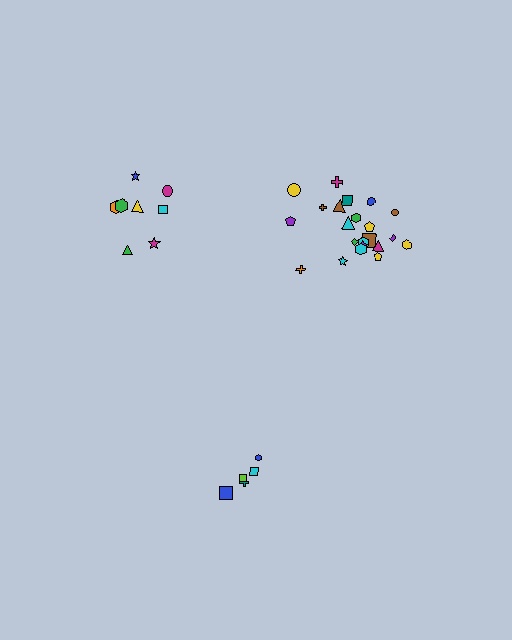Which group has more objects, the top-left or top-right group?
The top-right group.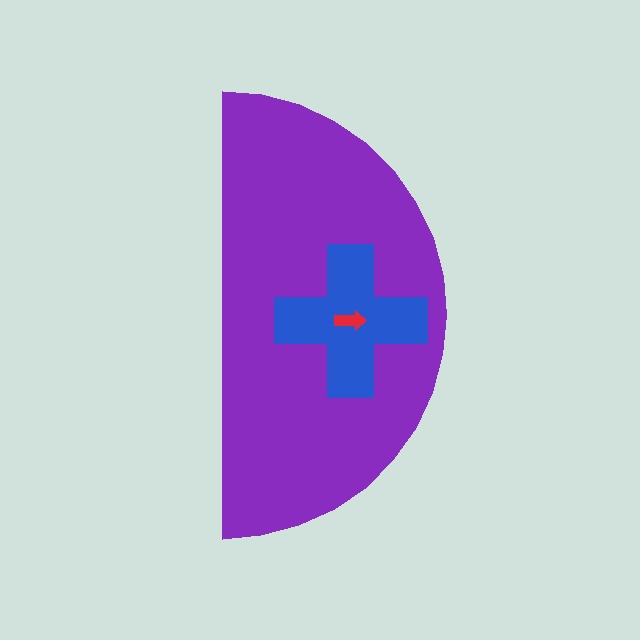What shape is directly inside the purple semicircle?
The blue cross.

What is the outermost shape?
The purple semicircle.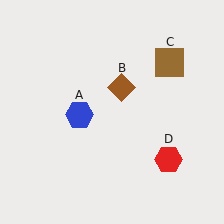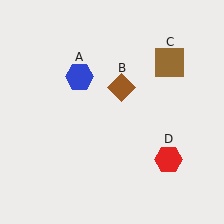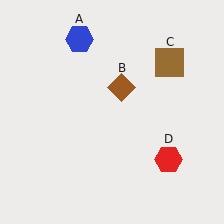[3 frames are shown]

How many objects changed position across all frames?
1 object changed position: blue hexagon (object A).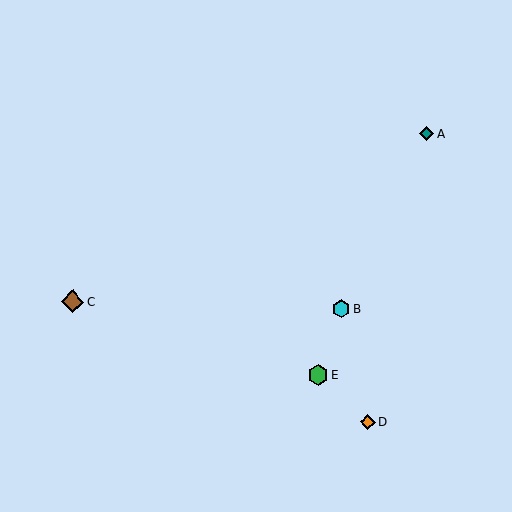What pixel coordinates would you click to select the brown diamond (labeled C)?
Click at (73, 302) to select the brown diamond C.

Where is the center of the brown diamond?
The center of the brown diamond is at (73, 302).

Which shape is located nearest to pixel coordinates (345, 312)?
The cyan hexagon (labeled B) at (341, 309) is nearest to that location.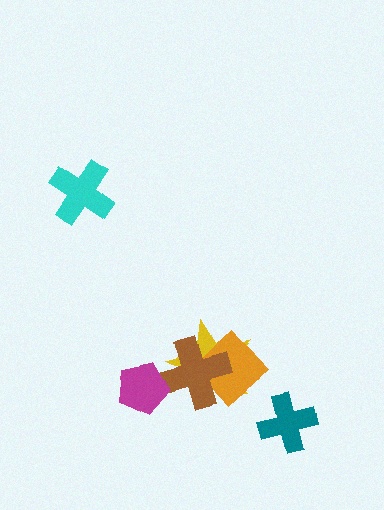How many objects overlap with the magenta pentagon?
1 object overlaps with the magenta pentagon.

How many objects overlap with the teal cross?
0 objects overlap with the teal cross.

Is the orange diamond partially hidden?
Yes, it is partially covered by another shape.